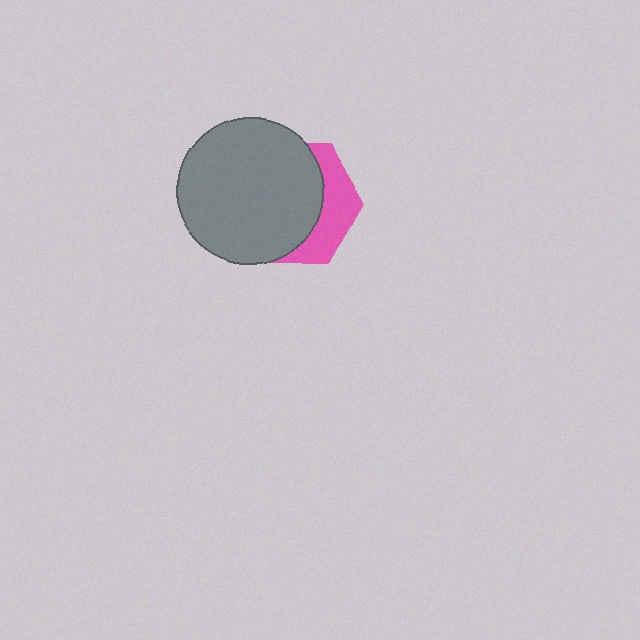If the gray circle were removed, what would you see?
You would see the complete pink hexagon.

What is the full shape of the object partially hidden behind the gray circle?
The partially hidden object is a pink hexagon.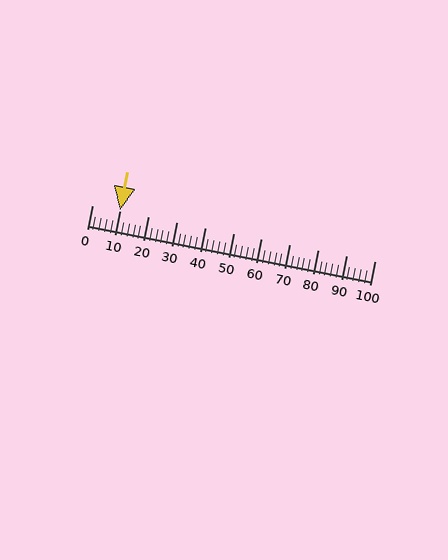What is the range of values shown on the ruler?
The ruler shows values from 0 to 100.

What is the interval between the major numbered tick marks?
The major tick marks are spaced 10 units apart.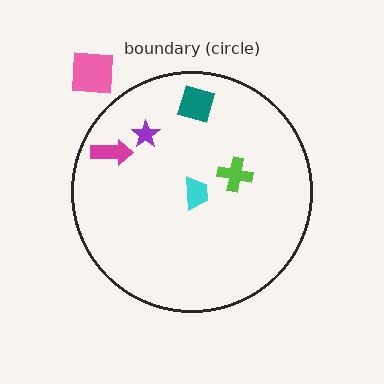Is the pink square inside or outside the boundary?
Outside.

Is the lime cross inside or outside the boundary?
Inside.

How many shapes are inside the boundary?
5 inside, 1 outside.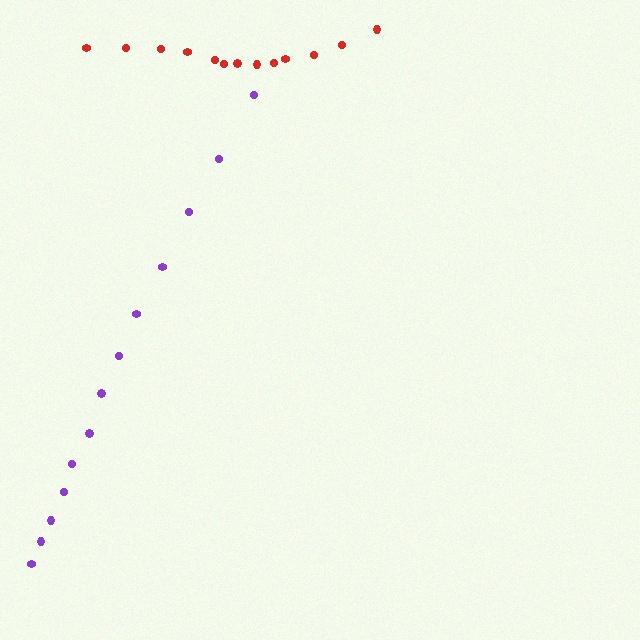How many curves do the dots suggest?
There are 2 distinct paths.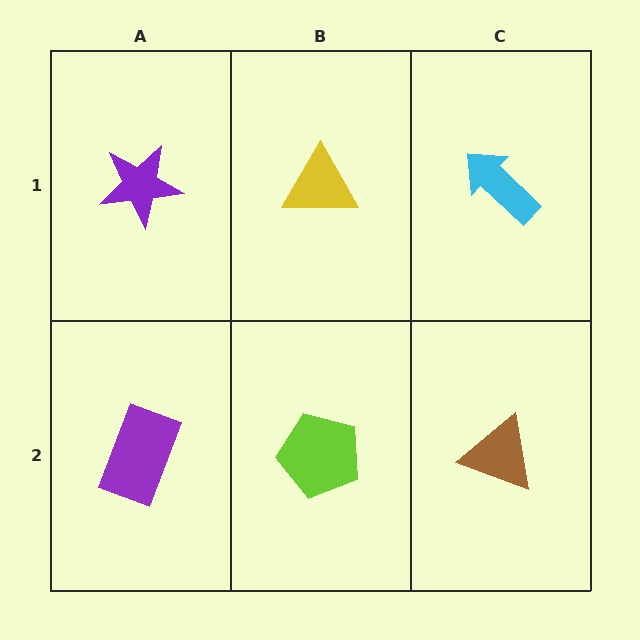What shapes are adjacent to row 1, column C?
A brown triangle (row 2, column C), a yellow triangle (row 1, column B).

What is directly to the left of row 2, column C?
A lime pentagon.